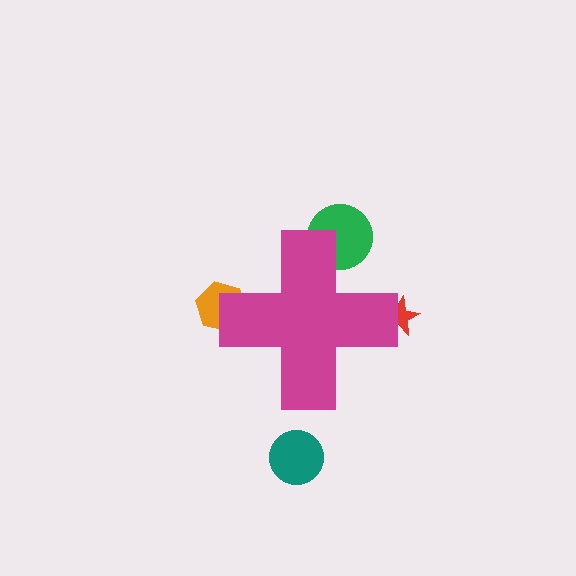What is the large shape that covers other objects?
A magenta cross.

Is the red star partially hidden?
Yes, the red star is partially hidden behind the magenta cross.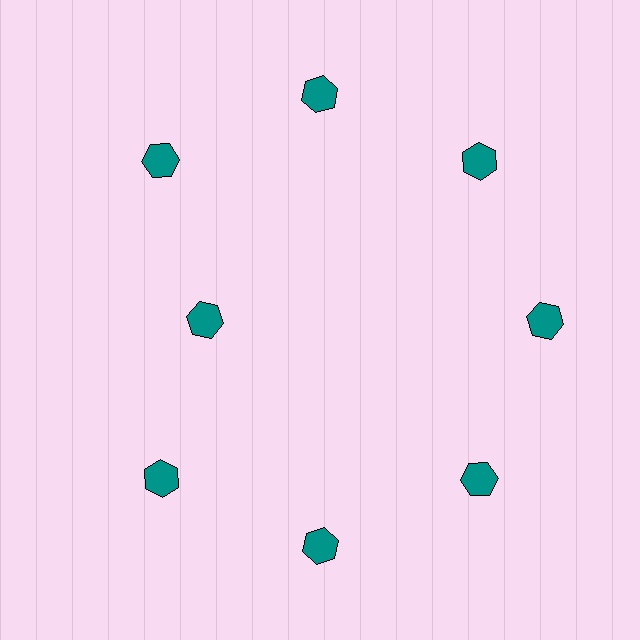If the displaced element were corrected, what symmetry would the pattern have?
It would have 8-fold rotational symmetry — the pattern would map onto itself every 45 degrees.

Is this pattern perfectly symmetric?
No. The 8 teal hexagons are arranged in a ring, but one element near the 9 o'clock position is pulled inward toward the center, breaking the 8-fold rotational symmetry.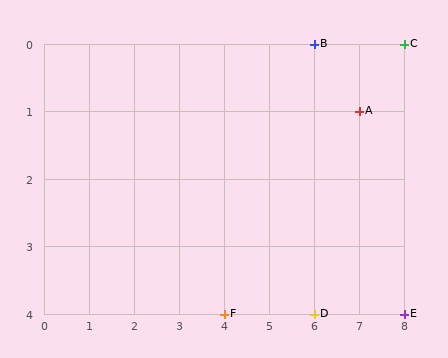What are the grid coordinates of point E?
Point E is at grid coordinates (8, 4).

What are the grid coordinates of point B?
Point B is at grid coordinates (6, 0).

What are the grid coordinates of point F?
Point F is at grid coordinates (4, 4).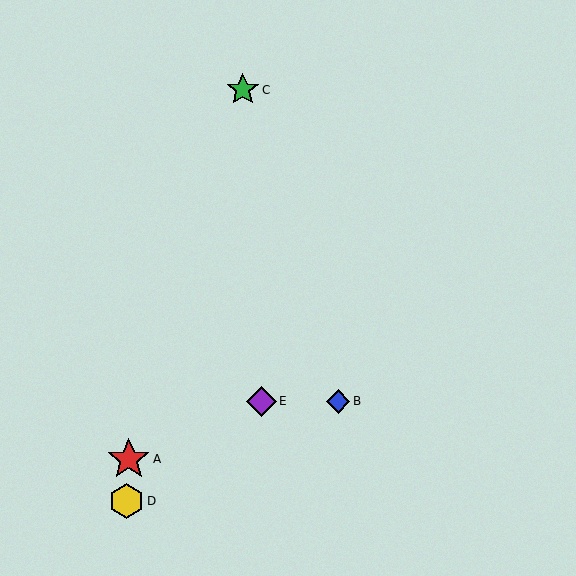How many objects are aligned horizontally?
2 objects (B, E) are aligned horizontally.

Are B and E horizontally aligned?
Yes, both are at y≈401.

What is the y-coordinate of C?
Object C is at y≈90.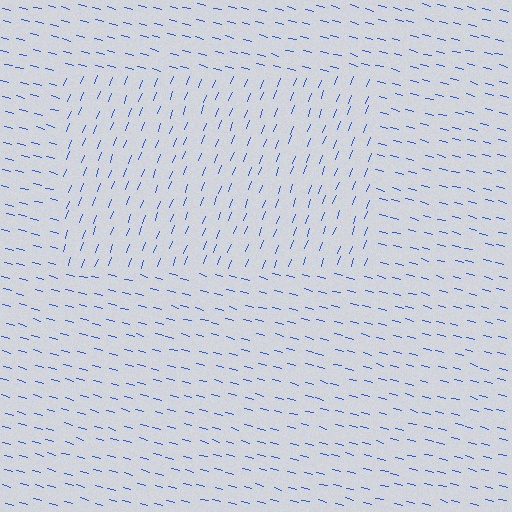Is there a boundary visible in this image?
Yes, there is a texture boundary formed by a change in line orientation.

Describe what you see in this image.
The image is filled with small blue line segments. A rectangle region in the image has lines oriented differently from the surrounding lines, creating a visible texture boundary.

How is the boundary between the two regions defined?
The boundary is defined purely by a change in line orientation (approximately 84 degrees difference). All lines are the same color and thickness.